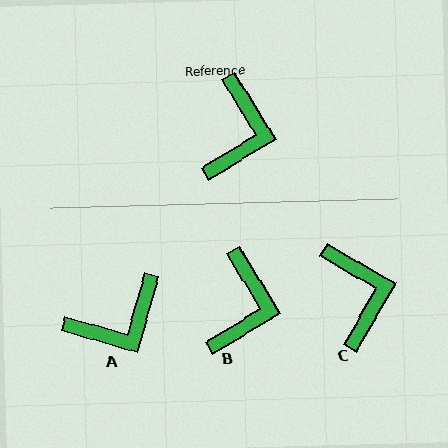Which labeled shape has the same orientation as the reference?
B.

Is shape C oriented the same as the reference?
No, it is off by about 28 degrees.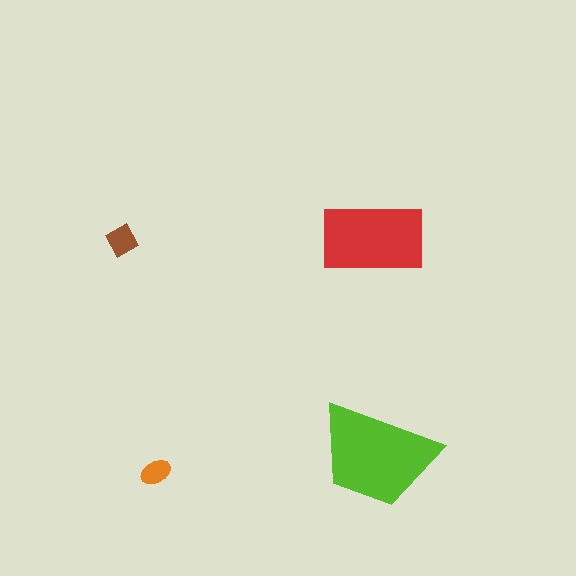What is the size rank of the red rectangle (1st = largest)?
2nd.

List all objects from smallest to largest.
The orange ellipse, the brown diamond, the red rectangle, the lime trapezoid.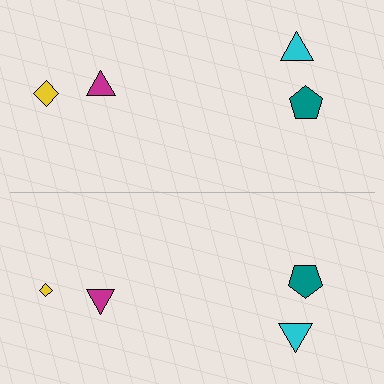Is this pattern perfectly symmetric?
No, the pattern is not perfectly symmetric. The yellow diamond on the bottom side has a different size than its mirror counterpart.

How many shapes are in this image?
There are 8 shapes in this image.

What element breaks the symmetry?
The yellow diamond on the bottom side has a different size than its mirror counterpart.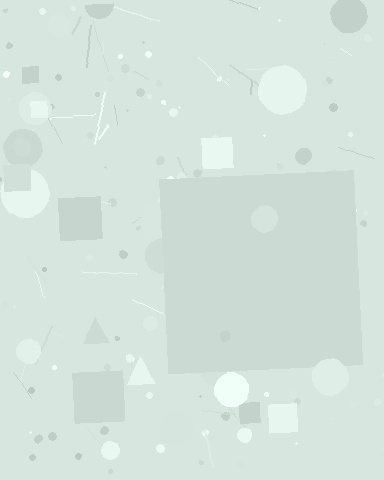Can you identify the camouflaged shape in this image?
The camouflaged shape is a square.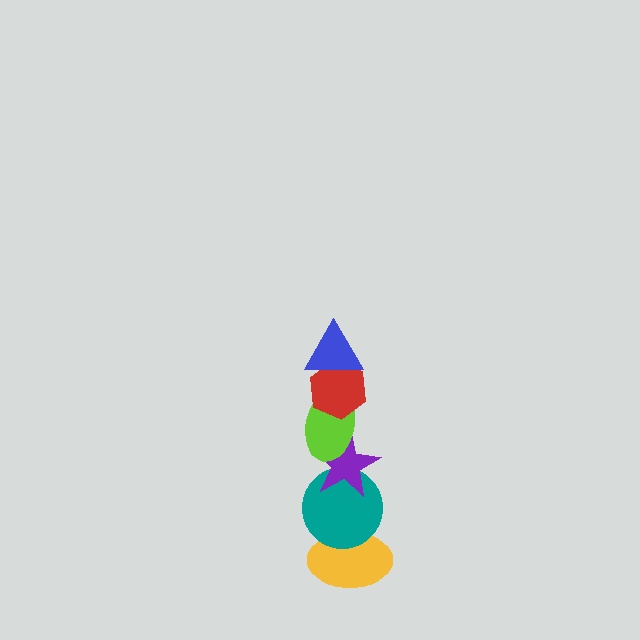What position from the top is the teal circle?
The teal circle is 5th from the top.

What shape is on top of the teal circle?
The purple star is on top of the teal circle.